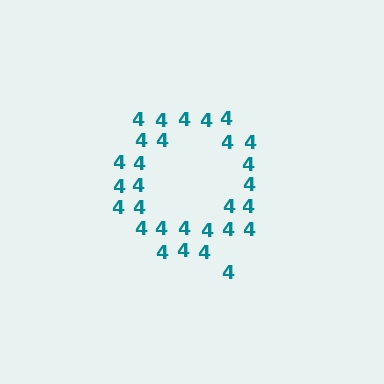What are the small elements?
The small elements are digit 4's.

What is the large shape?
The large shape is the letter Q.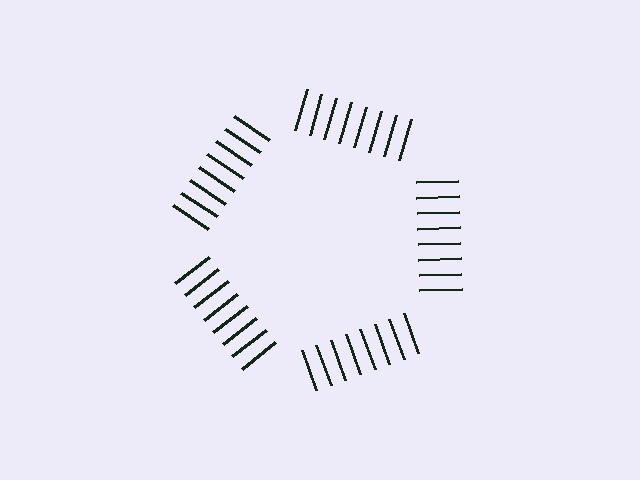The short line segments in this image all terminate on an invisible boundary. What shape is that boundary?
An illusory pentagon — the line segments terminate on its edges but no continuous stroke is drawn.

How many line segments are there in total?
40 — 8 along each of the 5 edges.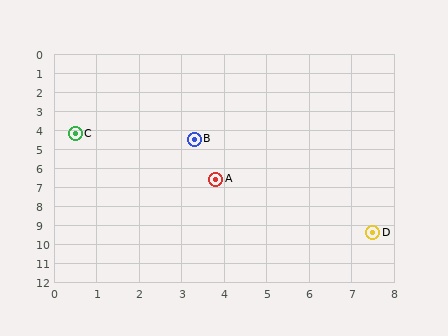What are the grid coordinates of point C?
Point C is at approximately (0.5, 4.2).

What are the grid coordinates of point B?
Point B is at approximately (3.3, 4.5).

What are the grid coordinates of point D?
Point D is at approximately (7.5, 9.4).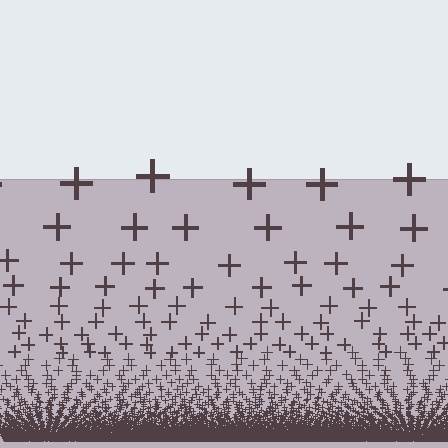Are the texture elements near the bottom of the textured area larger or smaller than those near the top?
Smaller. The gradient is inverted — elements near the bottom are smaller and denser.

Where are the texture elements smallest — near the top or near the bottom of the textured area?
Near the bottom.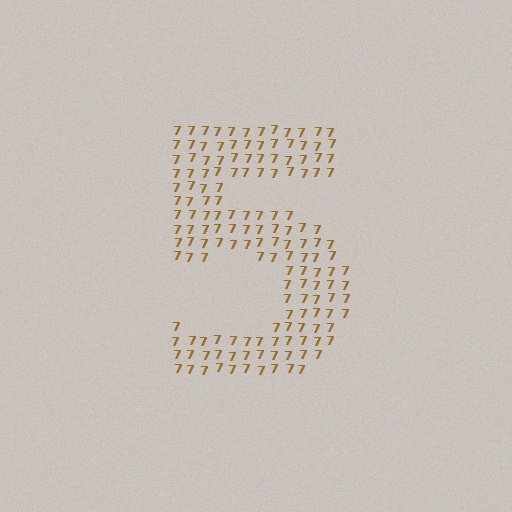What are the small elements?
The small elements are digit 7's.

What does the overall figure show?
The overall figure shows the digit 5.